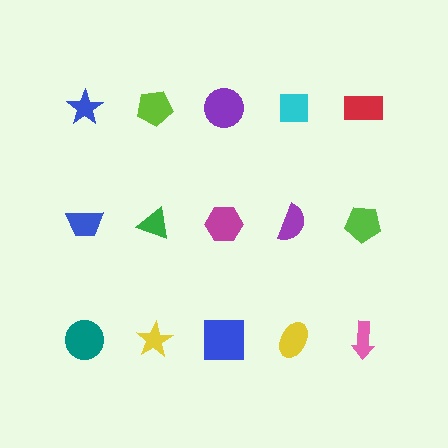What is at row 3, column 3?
A blue square.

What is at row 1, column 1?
A blue star.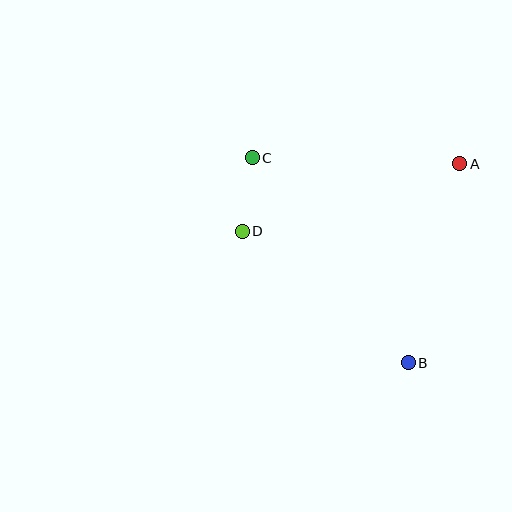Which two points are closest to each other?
Points C and D are closest to each other.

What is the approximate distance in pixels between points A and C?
The distance between A and C is approximately 208 pixels.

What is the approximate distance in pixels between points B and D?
The distance between B and D is approximately 212 pixels.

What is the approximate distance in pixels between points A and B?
The distance between A and B is approximately 205 pixels.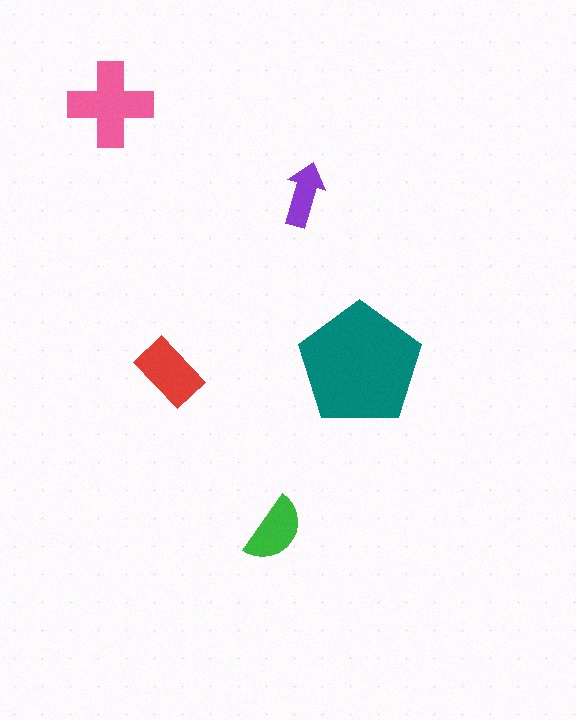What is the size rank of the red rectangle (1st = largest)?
3rd.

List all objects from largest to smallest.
The teal pentagon, the pink cross, the red rectangle, the green semicircle, the purple arrow.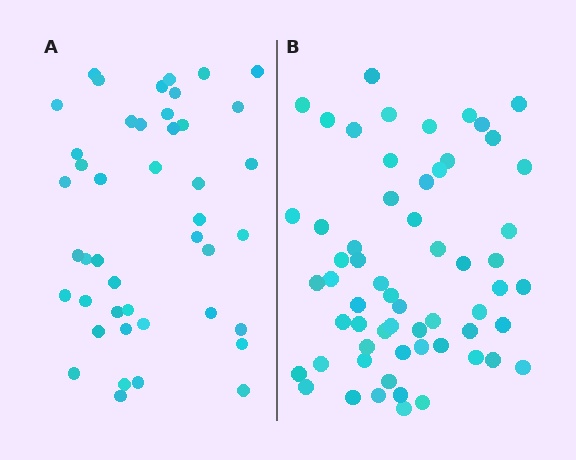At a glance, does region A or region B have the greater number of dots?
Region B (the right region) has more dots.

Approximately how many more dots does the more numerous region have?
Region B has approximately 15 more dots than region A.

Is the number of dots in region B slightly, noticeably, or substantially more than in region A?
Region B has noticeably more, but not dramatically so. The ratio is roughly 1.4 to 1.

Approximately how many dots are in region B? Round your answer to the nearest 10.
About 60 dots.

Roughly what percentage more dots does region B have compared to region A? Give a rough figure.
About 35% more.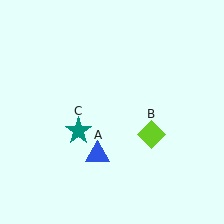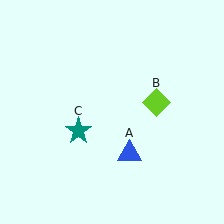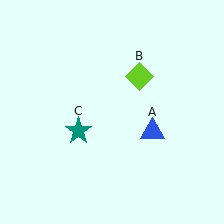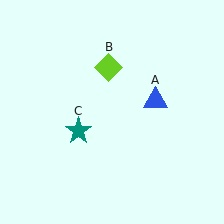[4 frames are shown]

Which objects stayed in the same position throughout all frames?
Teal star (object C) remained stationary.